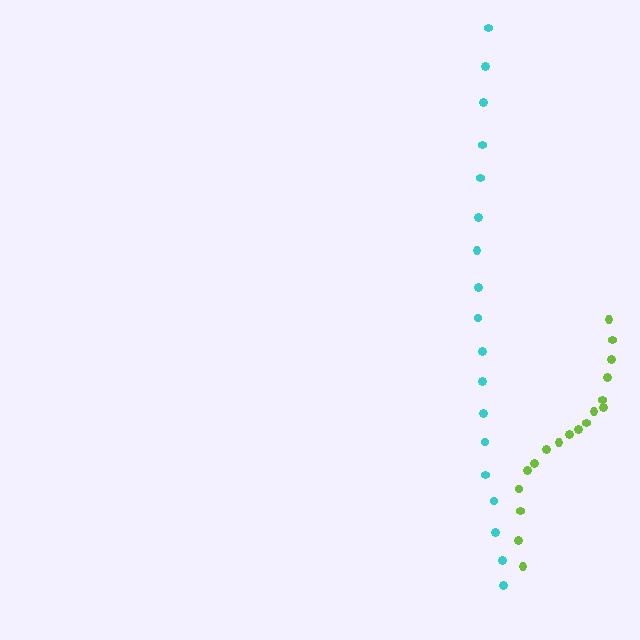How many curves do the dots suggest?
There are 2 distinct paths.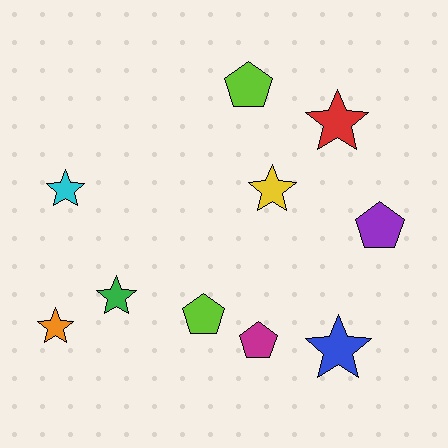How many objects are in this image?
There are 10 objects.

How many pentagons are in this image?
There are 4 pentagons.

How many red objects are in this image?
There is 1 red object.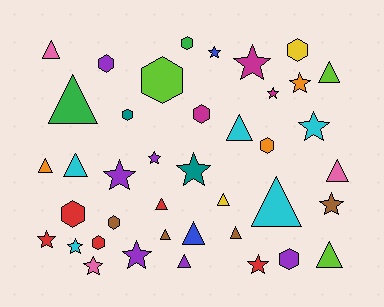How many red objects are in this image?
There are 5 red objects.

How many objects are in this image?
There are 40 objects.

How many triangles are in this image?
There are 15 triangles.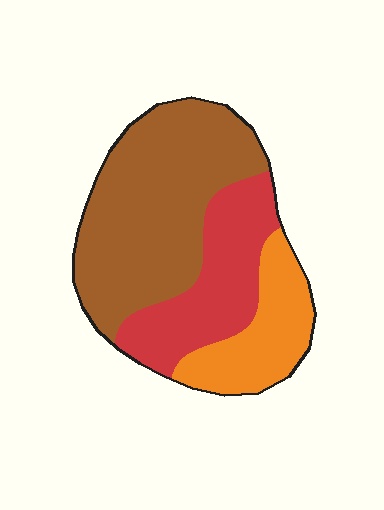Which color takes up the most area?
Brown, at roughly 50%.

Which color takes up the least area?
Orange, at roughly 20%.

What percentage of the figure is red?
Red takes up between a quarter and a half of the figure.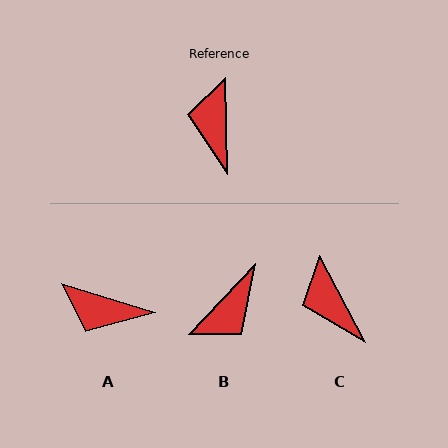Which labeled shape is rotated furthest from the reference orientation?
B, about 135 degrees away.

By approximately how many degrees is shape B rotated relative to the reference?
Approximately 135 degrees counter-clockwise.